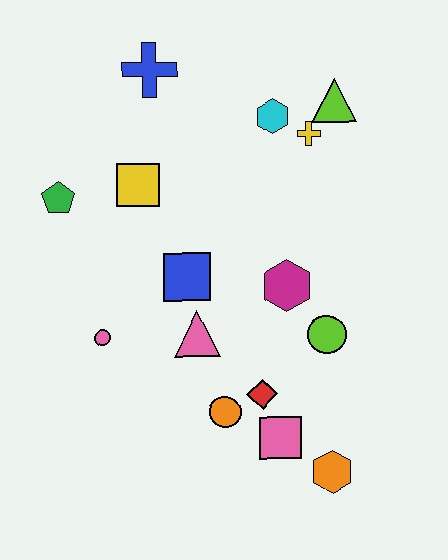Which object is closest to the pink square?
The red diamond is closest to the pink square.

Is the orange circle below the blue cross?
Yes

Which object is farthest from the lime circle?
The blue cross is farthest from the lime circle.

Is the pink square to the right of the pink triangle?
Yes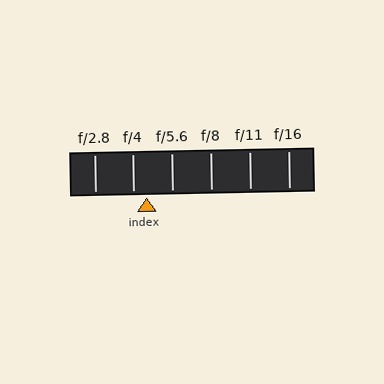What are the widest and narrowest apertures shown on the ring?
The widest aperture shown is f/2.8 and the narrowest is f/16.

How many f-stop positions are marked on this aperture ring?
There are 6 f-stop positions marked.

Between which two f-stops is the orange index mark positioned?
The index mark is between f/4 and f/5.6.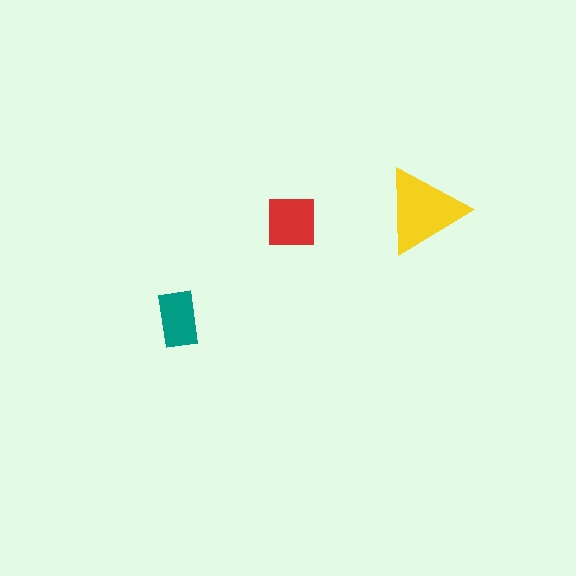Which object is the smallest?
The teal rectangle.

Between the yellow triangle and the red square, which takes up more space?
The yellow triangle.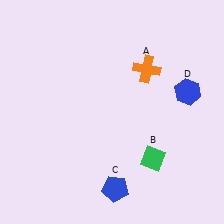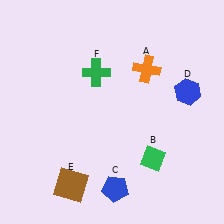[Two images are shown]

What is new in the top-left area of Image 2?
A green cross (F) was added in the top-left area of Image 2.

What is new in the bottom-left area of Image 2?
A brown square (E) was added in the bottom-left area of Image 2.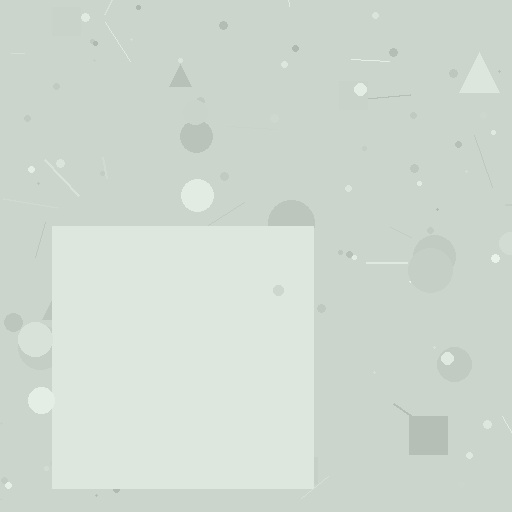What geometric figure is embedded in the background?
A square is embedded in the background.